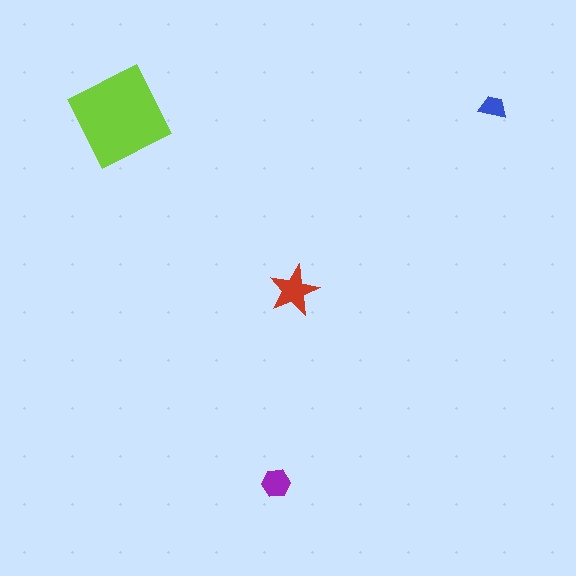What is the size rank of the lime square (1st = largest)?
1st.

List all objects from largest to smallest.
The lime square, the red star, the purple hexagon, the blue trapezoid.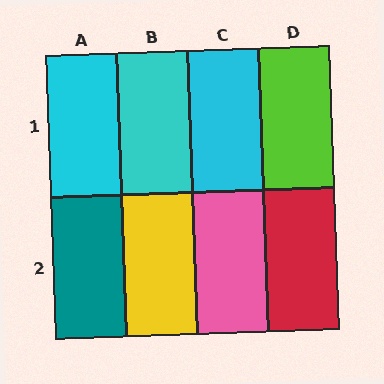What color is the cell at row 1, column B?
Cyan.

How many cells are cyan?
3 cells are cyan.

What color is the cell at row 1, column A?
Cyan.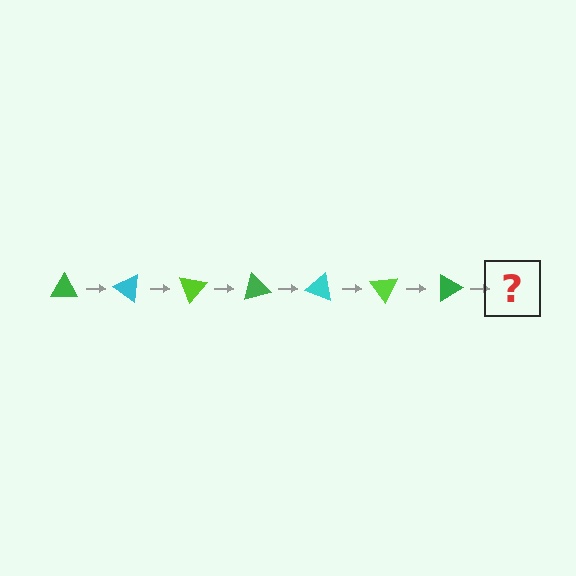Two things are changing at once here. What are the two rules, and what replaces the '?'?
The two rules are that it rotates 35 degrees each step and the color cycles through green, cyan, and lime. The '?' should be a cyan triangle, rotated 245 degrees from the start.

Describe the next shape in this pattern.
It should be a cyan triangle, rotated 245 degrees from the start.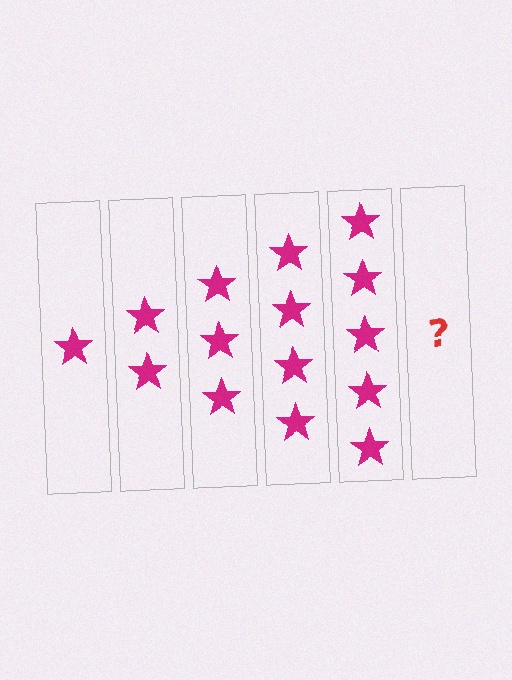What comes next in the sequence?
The next element should be 6 stars.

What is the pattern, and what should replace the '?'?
The pattern is that each step adds one more star. The '?' should be 6 stars.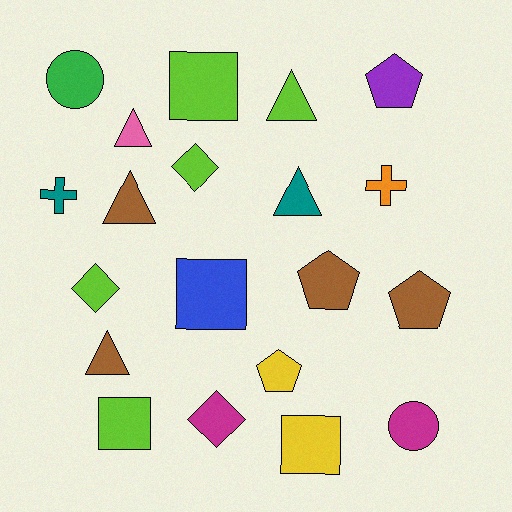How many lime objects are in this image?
There are 5 lime objects.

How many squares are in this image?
There are 4 squares.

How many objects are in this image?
There are 20 objects.